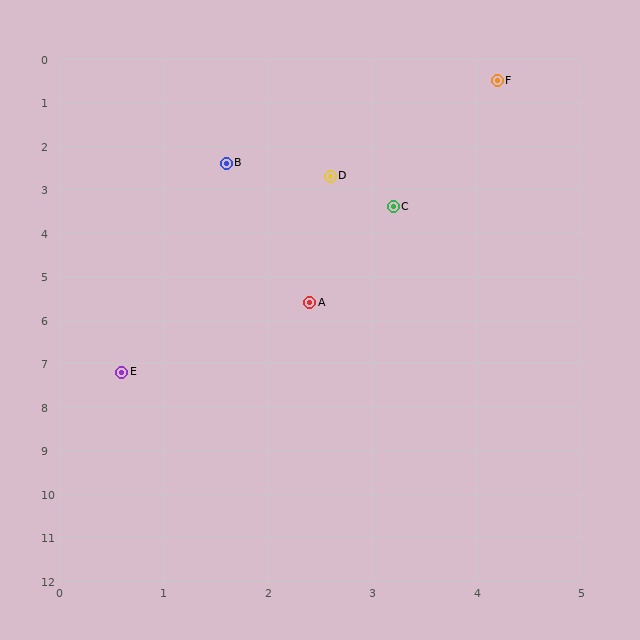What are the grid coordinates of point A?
Point A is at approximately (2.4, 5.6).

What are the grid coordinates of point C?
Point C is at approximately (3.2, 3.4).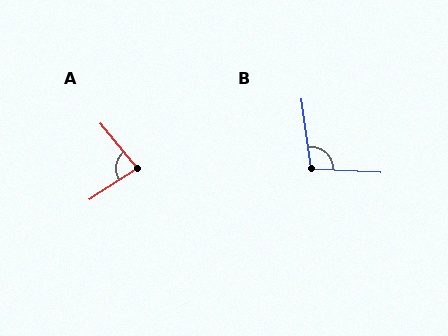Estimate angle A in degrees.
Approximately 84 degrees.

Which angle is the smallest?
A, at approximately 84 degrees.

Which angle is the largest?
B, at approximately 100 degrees.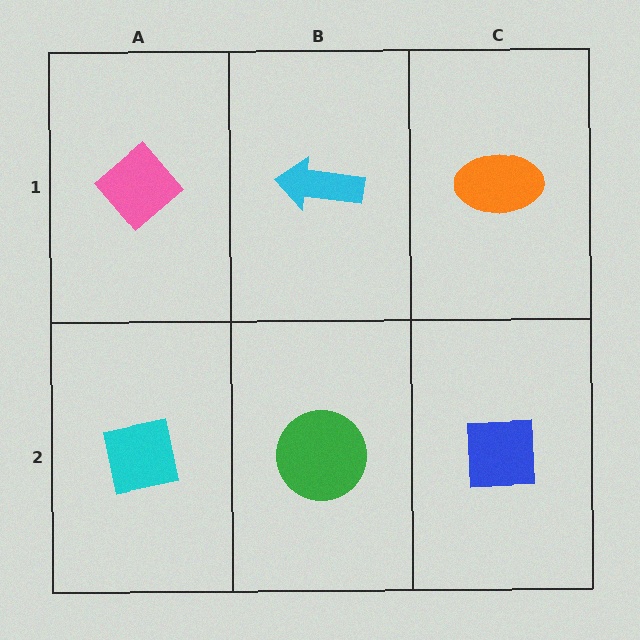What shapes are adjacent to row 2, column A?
A pink diamond (row 1, column A), a green circle (row 2, column B).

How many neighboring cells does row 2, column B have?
3.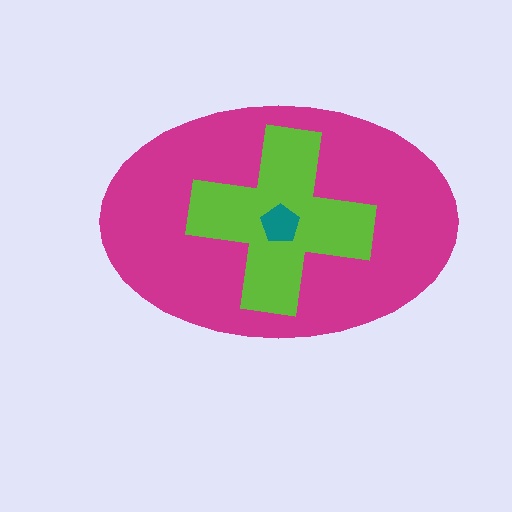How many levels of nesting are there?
3.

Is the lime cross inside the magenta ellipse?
Yes.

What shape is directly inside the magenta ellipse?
The lime cross.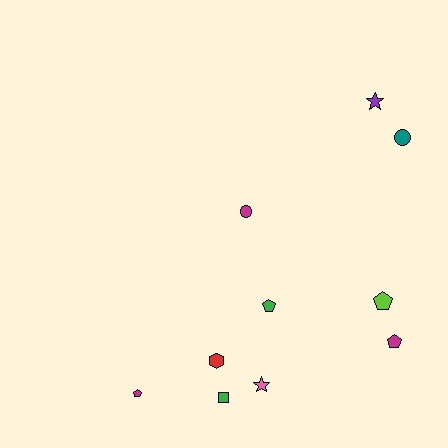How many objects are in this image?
There are 10 objects.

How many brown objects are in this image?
There are no brown objects.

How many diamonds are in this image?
There are no diamonds.